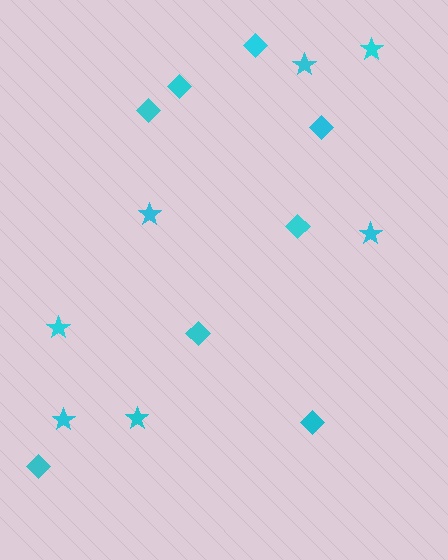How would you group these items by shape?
There are 2 groups: one group of diamonds (8) and one group of stars (7).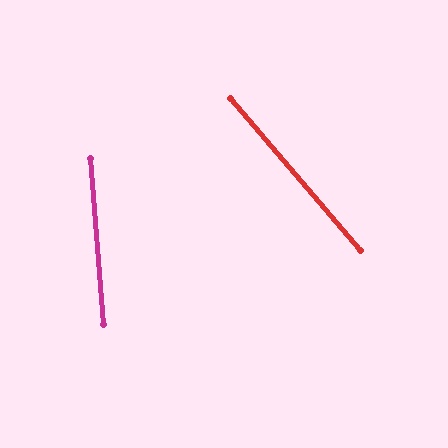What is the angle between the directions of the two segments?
Approximately 36 degrees.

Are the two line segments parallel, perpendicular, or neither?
Neither parallel nor perpendicular — they differ by about 36°.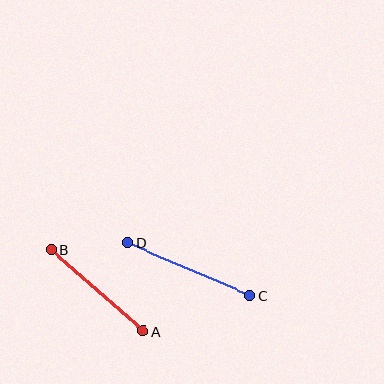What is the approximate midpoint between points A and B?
The midpoint is at approximately (97, 291) pixels.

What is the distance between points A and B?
The distance is approximately 123 pixels.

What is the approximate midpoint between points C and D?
The midpoint is at approximately (189, 269) pixels.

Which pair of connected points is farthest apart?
Points C and D are farthest apart.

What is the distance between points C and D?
The distance is approximately 132 pixels.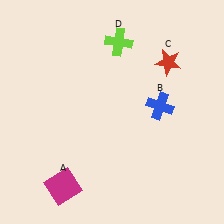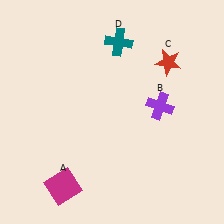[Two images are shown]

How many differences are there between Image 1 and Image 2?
There are 2 differences between the two images.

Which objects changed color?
B changed from blue to purple. D changed from lime to teal.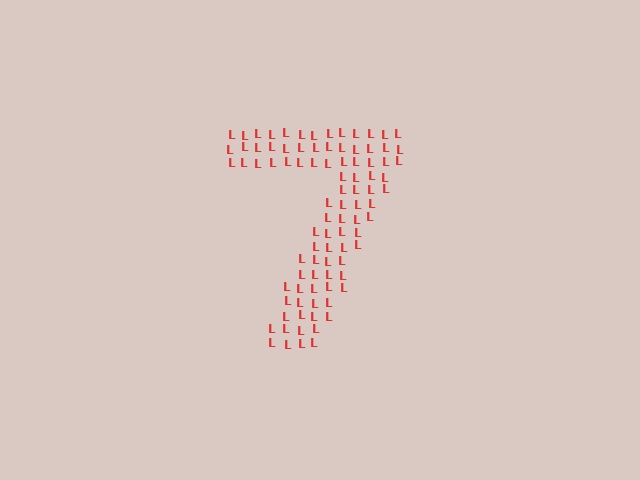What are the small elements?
The small elements are letter L's.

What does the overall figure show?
The overall figure shows the digit 7.